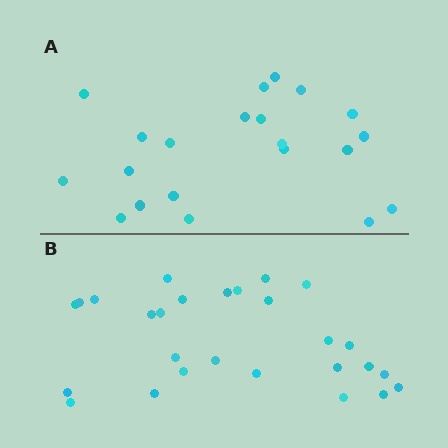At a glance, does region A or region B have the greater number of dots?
Region B (the bottom region) has more dots.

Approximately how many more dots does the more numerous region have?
Region B has about 6 more dots than region A.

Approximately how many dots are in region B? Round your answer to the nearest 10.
About 30 dots. (The exact count is 27, which rounds to 30.)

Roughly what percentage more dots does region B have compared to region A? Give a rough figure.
About 30% more.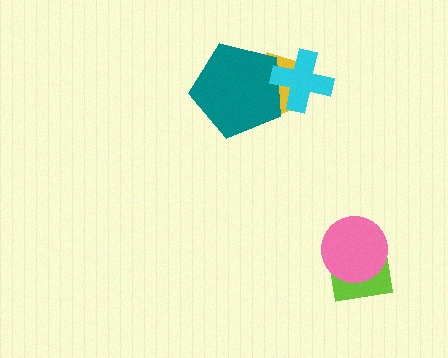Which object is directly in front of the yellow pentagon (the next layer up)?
The teal pentagon is directly in front of the yellow pentagon.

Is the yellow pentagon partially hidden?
Yes, it is partially covered by another shape.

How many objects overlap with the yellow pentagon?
2 objects overlap with the yellow pentagon.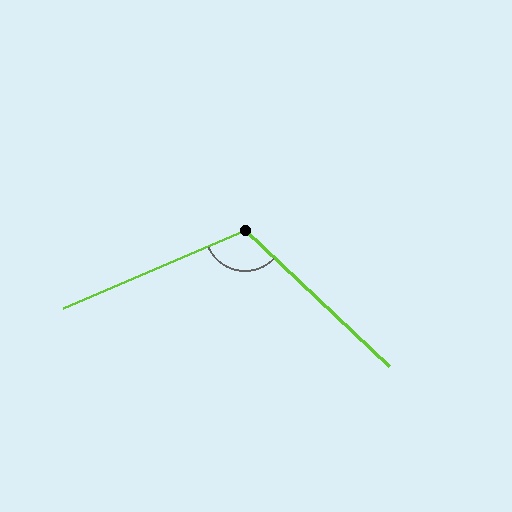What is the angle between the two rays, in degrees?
Approximately 114 degrees.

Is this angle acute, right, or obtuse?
It is obtuse.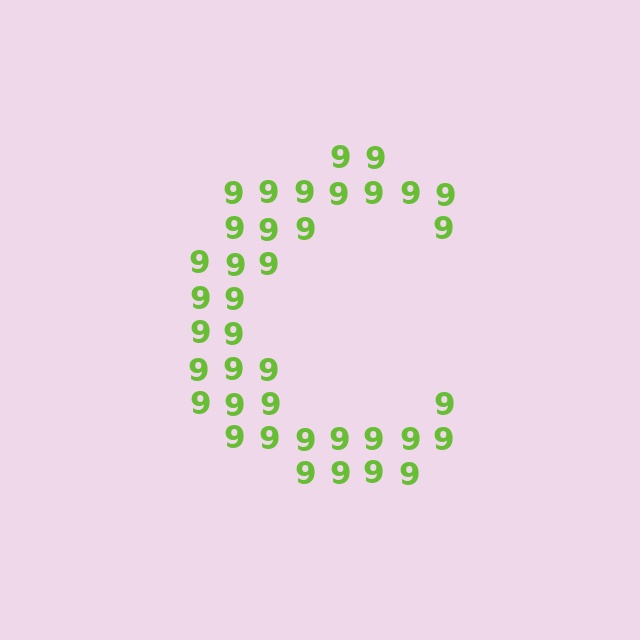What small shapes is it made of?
It is made of small digit 9's.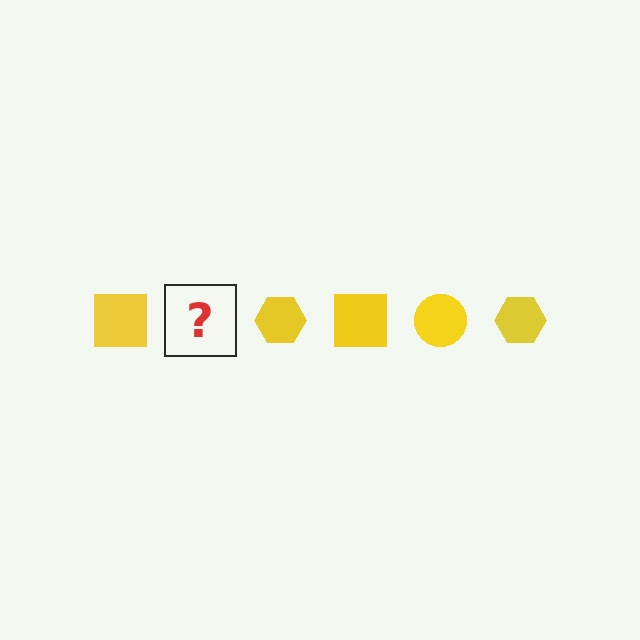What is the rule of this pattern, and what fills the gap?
The rule is that the pattern cycles through square, circle, hexagon shapes in yellow. The gap should be filled with a yellow circle.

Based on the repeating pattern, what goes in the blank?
The blank should be a yellow circle.